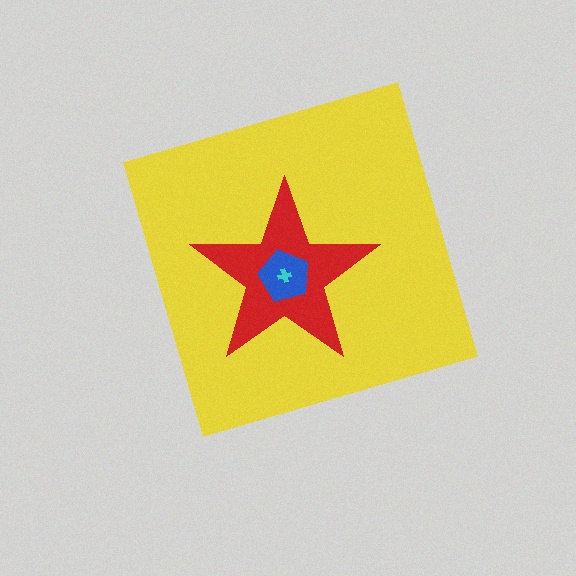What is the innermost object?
The cyan cross.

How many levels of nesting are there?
4.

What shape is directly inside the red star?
The blue pentagon.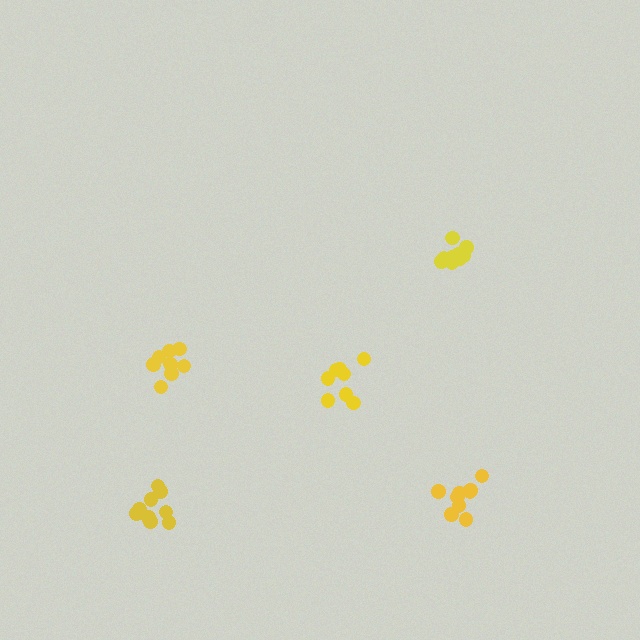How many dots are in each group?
Group 1: 9 dots, Group 2: 8 dots, Group 3: 8 dots, Group 4: 9 dots, Group 5: 9 dots (43 total).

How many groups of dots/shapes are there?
There are 5 groups.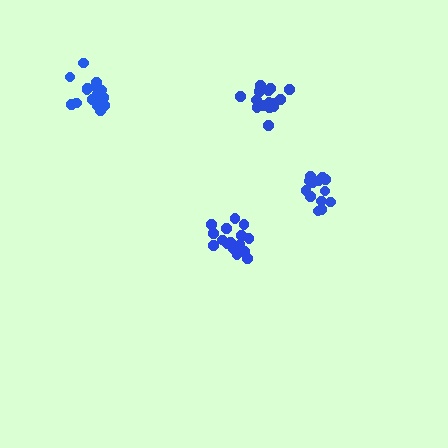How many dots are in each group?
Group 1: 14 dots, Group 2: 16 dots, Group 3: 16 dots, Group 4: 16 dots (62 total).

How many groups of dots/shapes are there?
There are 4 groups.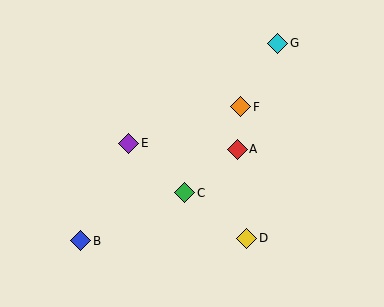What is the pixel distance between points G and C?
The distance between G and C is 176 pixels.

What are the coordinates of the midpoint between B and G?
The midpoint between B and G is at (179, 142).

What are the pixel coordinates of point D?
Point D is at (247, 238).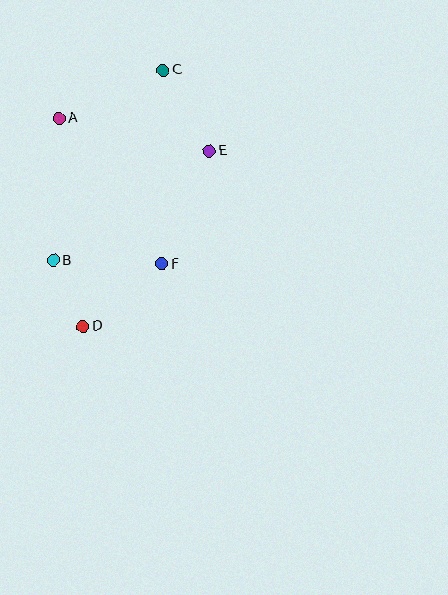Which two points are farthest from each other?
Points C and D are farthest from each other.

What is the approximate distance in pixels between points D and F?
The distance between D and F is approximately 100 pixels.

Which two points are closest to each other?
Points B and D are closest to each other.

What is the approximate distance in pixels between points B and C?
The distance between B and C is approximately 220 pixels.